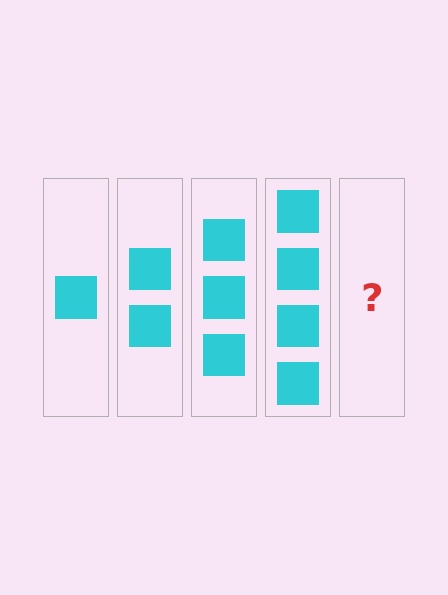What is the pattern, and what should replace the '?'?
The pattern is that each step adds one more square. The '?' should be 5 squares.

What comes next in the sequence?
The next element should be 5 squares.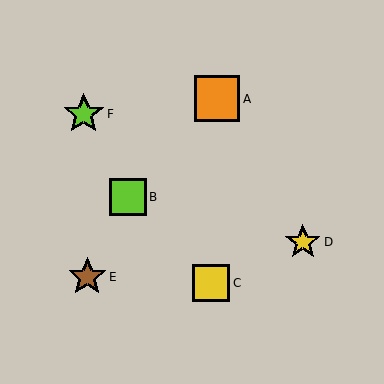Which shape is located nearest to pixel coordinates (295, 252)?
The yellow star (labeled D) at (303, 242) is nearest to that location.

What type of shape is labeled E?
Shape E is a brown star.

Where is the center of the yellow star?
The center of the yellow star is at (303, 242).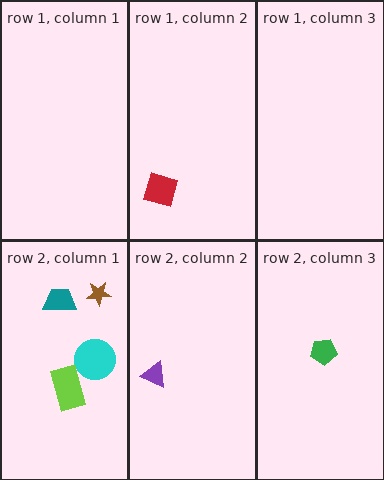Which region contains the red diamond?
The row 1, column 2 region.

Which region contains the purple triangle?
The row 2, column 2 region.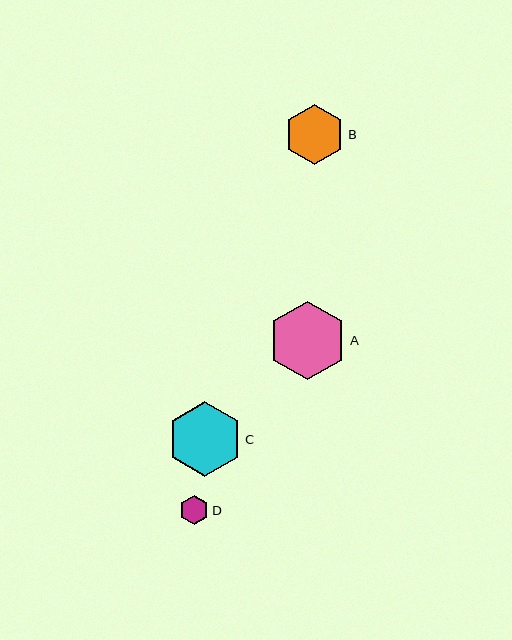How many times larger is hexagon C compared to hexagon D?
Hexagon C is approximately 2.6 times the size of hexagon D.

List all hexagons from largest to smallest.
From largest to smallest: A, C, B, D.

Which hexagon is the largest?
Hexagon A is the largest with a size of approximately 79 pixels.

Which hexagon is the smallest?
Hexagon D is the smallest with a size of approximately 29 pixels.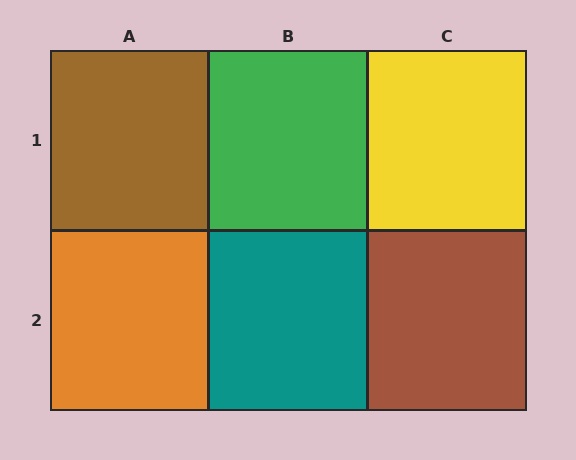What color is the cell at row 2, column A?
Orange.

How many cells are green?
1 cell is green.